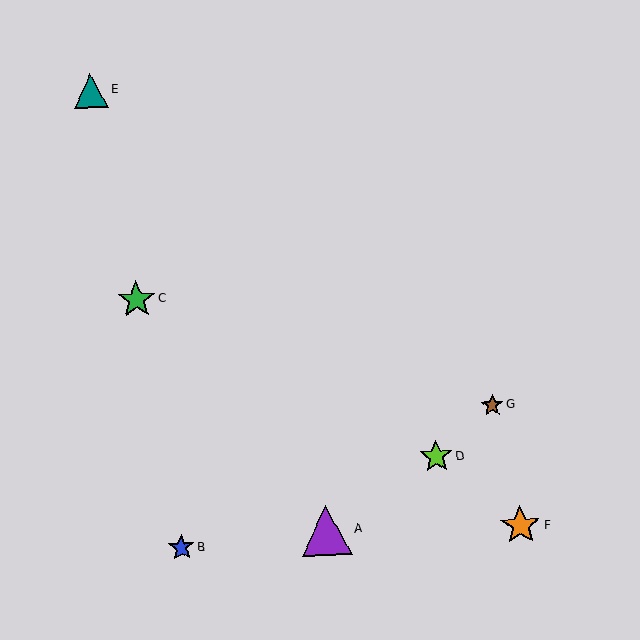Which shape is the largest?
The purple triangle (labeled A) is the largest.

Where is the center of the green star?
The center of the green star is at (136, 300).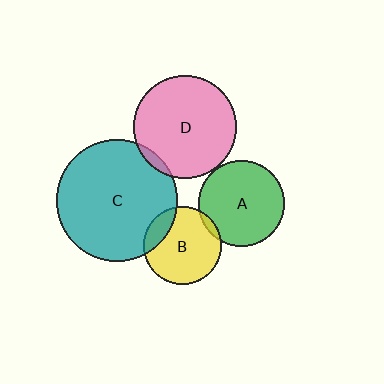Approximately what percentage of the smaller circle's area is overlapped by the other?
Approximately 5%.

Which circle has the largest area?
Circle C (teal).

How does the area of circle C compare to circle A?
Approximately 2.0 times.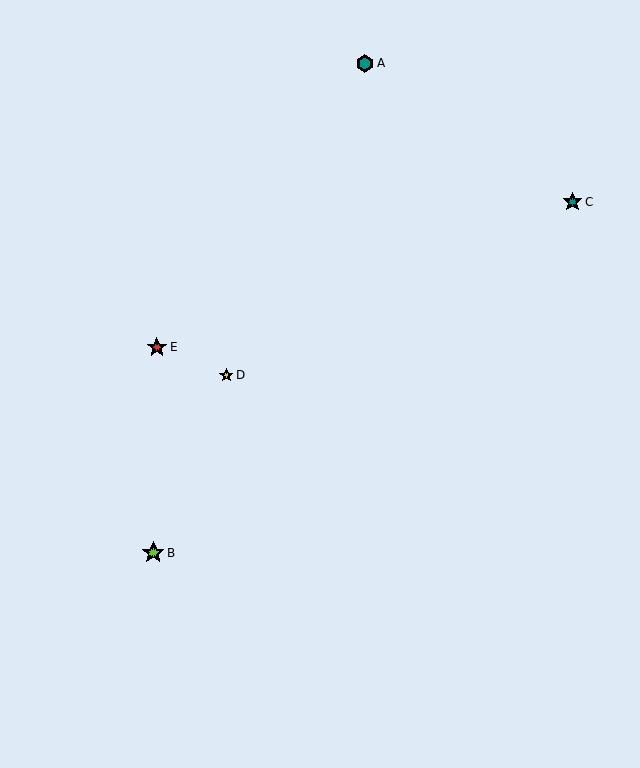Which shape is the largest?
The lime star (labeled B) is the largest.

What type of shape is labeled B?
Shape B is a lime star.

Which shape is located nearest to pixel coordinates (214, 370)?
The yellow star (labeled D) at (226, 375) is nearest to that location.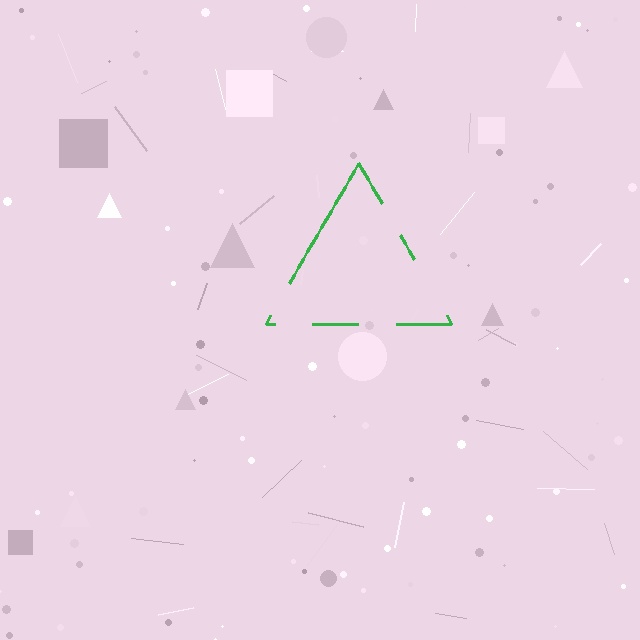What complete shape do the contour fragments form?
The contour fragments form a triangle.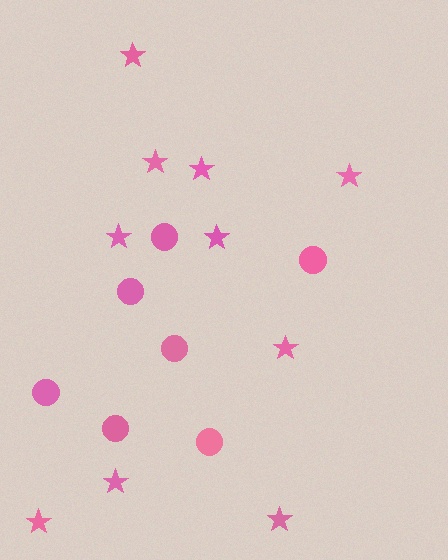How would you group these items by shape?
There are 2 groups: one group of circles (7) and one group of stars (10).